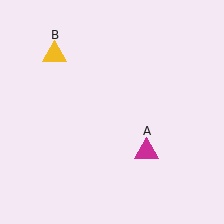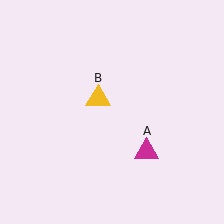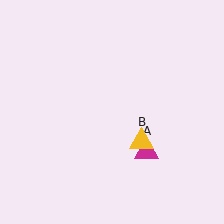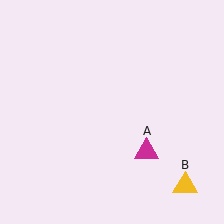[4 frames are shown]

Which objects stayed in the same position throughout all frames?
Magenta triangle (object A) remained stationary.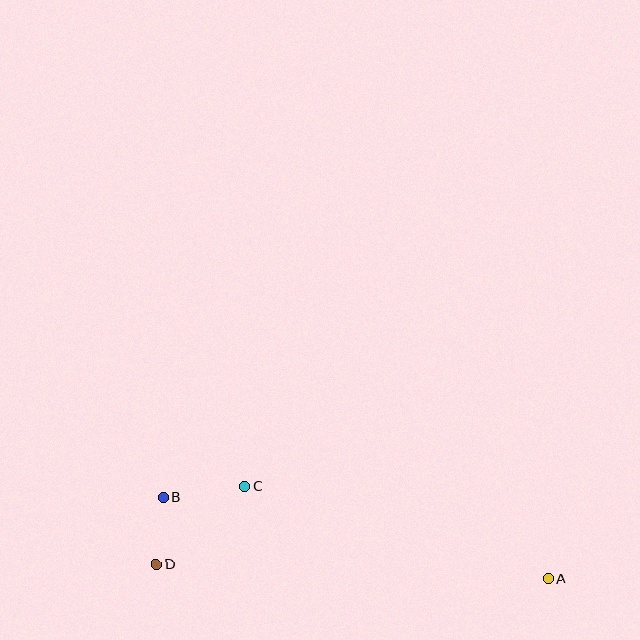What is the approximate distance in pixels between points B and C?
The distance between B and C is approximately 82 pixels.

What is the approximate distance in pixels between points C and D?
The distance between C and D is approximately 119 pixels.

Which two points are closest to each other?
Points B and D are closest to each other.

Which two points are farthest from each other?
Points A and B are farthest from each other.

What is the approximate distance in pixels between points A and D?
The distance between A and D is approximately 392 pixels.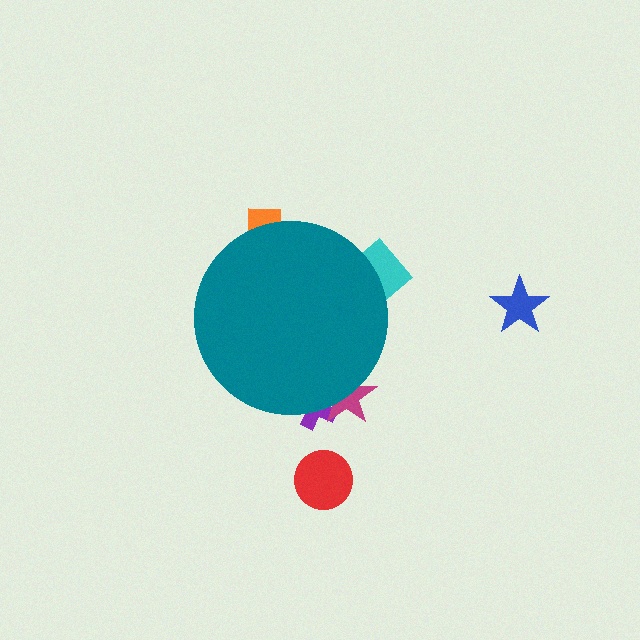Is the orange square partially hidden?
Yes, the orange square is partially hidden behind the teal circle.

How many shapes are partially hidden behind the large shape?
4 shapes are partially hidden.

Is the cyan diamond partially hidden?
Yes, the cyan diamond is partially hidden behind the teal circle.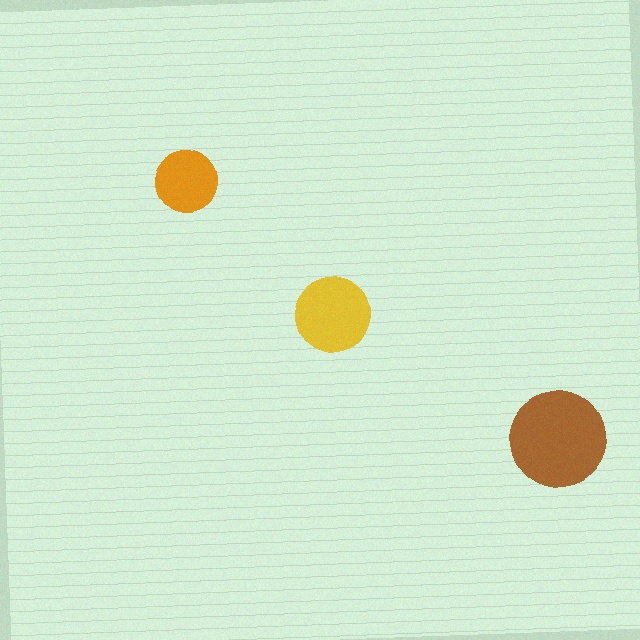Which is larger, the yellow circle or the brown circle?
The brown one.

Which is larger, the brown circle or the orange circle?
The brown one.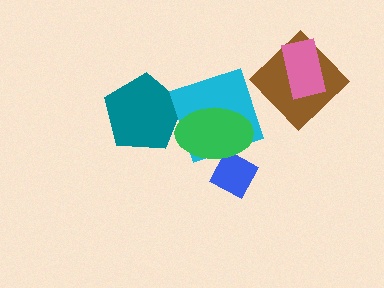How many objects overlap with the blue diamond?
1 object overlaps with the blue diamond.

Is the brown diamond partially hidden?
Yes, it is partially covered by another shape.